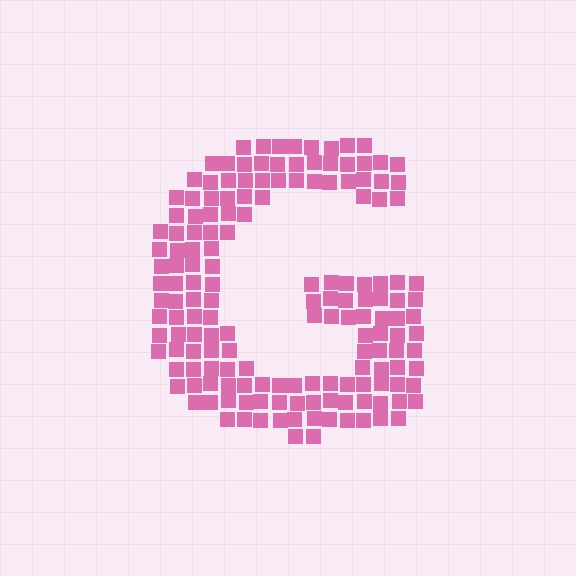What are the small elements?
The small elements are squares.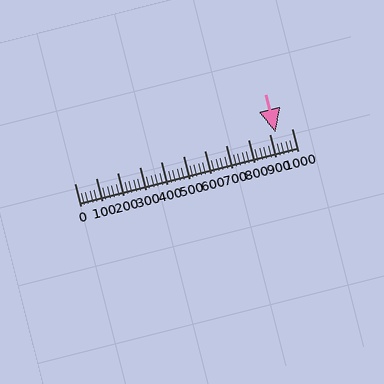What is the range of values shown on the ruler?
The ruler shows values from 0 to 1000.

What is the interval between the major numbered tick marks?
The major tick marks are spaced 100 units apart.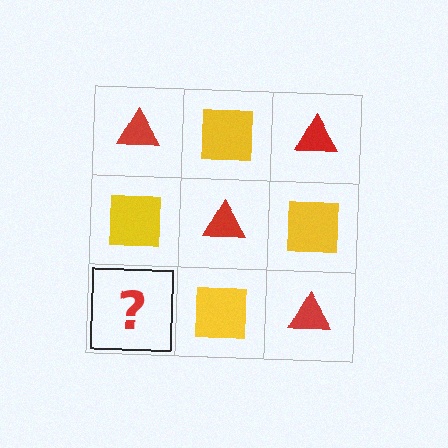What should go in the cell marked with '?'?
The missing cell should contain a red triangle.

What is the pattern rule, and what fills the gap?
The rule is that it alternates red triangle and yellow square in a checkerboard pattern. The gap should be filled with a red triangle.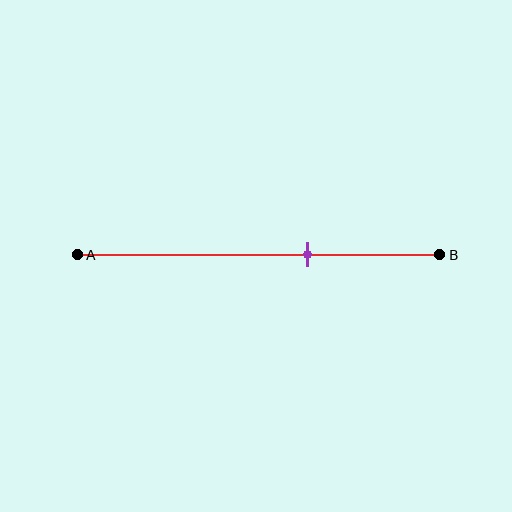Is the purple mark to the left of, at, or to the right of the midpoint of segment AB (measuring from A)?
The purple mark is to the right of the midpoint of segment AB.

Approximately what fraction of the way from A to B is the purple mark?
The purple mark is approximately 65% of the way from A to B.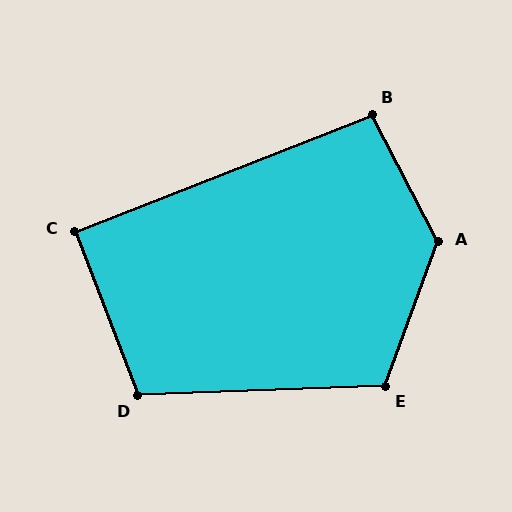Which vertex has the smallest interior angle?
C, at approximately 90 degrees.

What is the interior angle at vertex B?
Approximately 96 degrees (obtuse).